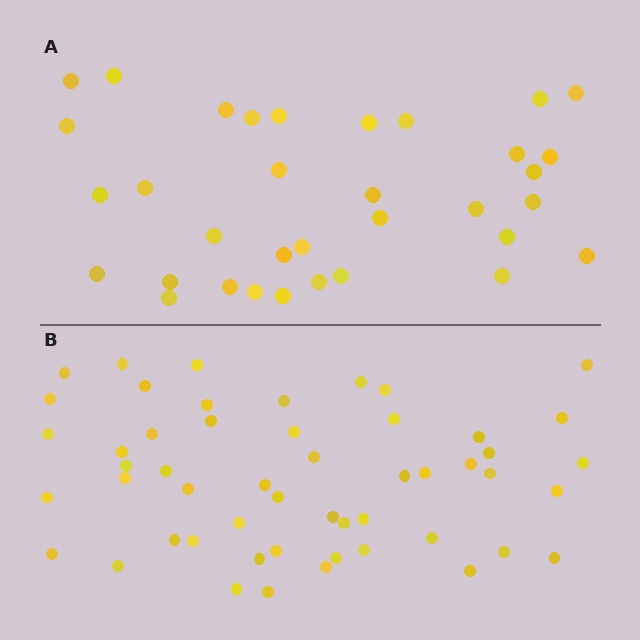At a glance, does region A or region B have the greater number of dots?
Region B (the bottom region) has more dots.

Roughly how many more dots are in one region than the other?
Region B has approximately 20 more dots than region A.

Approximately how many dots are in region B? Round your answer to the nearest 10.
About 50 dots. (The exact count is 52, which rounds to 50.)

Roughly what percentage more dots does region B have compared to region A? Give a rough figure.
About 55% more.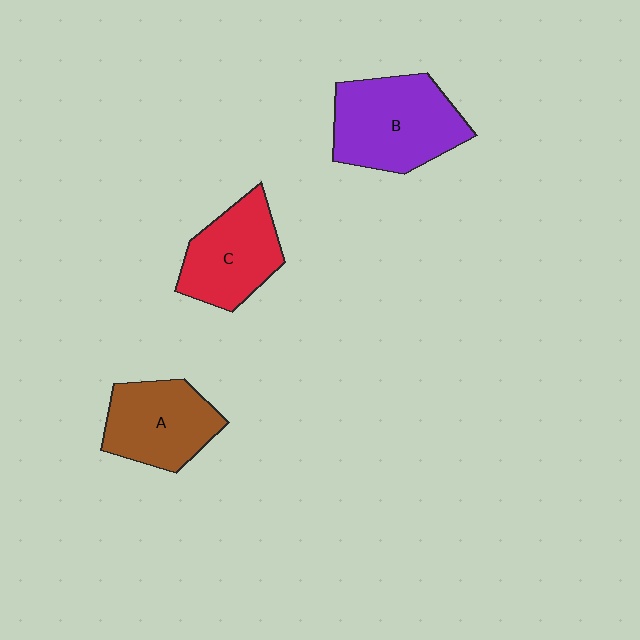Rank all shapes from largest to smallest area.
From largest to smallest: B (purple), A (brown), C (red).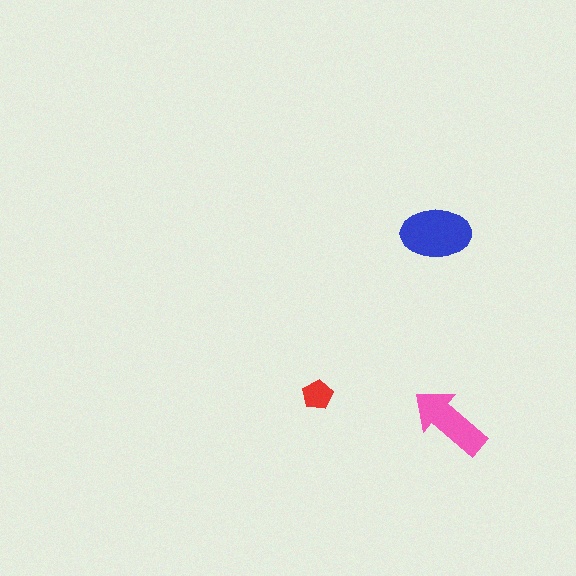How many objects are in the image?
There are 3 objects in the image.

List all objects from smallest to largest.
The red pentagon, the pink arrow, the blue ellipse.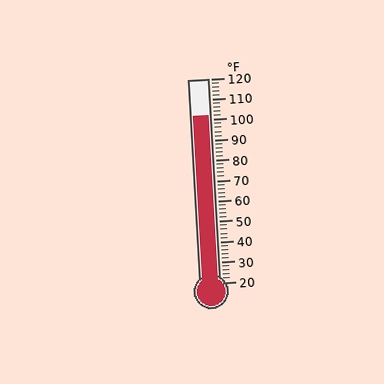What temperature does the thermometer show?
The thermometer shows approximately 102°F.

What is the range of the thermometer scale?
The thermometer scale ranges from 20°F to 120°F.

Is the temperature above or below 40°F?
The temperature is above 40°F.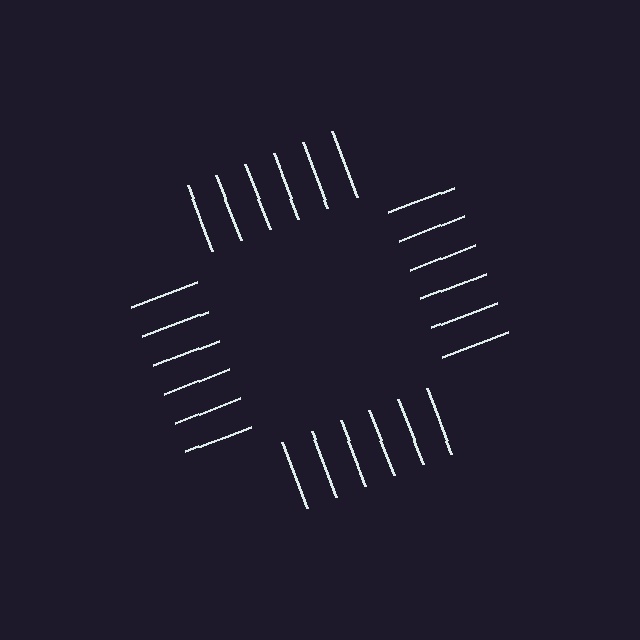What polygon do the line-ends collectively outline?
An illusory square — the line segments terminate on its edges but no continuous stroke is drawn.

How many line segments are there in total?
24 — 6 along each of the 4 edges.